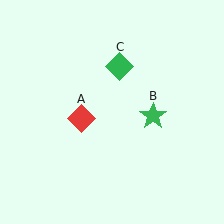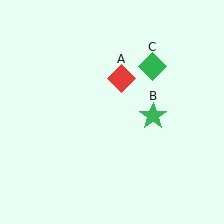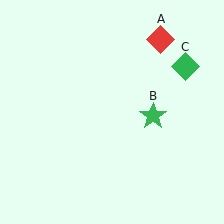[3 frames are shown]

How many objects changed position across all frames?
2 objects changed position: red diamond (object A), green diamond (object C).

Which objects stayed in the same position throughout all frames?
Green star (object B) remained stationary.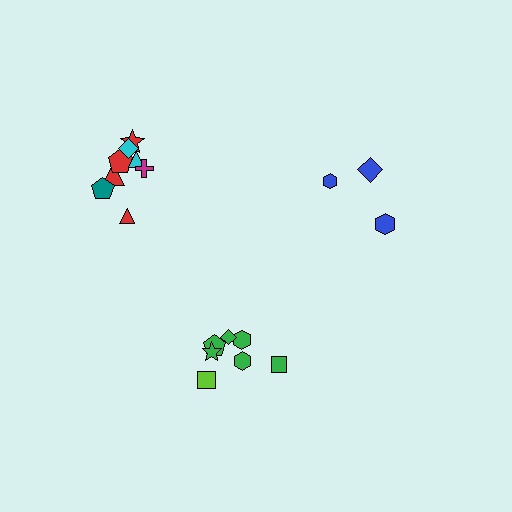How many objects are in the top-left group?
There are 8 objects.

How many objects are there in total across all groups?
There are 18 objects.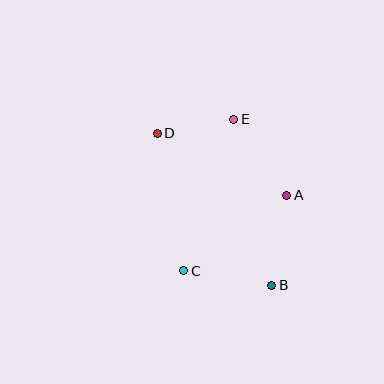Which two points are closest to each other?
Points D and E are closest to each other.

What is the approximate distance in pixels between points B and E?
The distance between B and E is approximately 171 pixels.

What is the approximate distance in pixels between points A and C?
The distance between A and C is approximately 128 pixels.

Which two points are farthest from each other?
Points B and D are farthest from each other.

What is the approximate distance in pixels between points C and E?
The distance between C and E is approximately 160 pixels.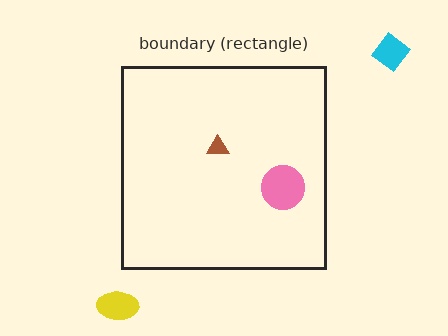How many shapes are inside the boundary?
2 inside, 2 outside.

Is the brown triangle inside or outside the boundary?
Inside.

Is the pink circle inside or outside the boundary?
Inside.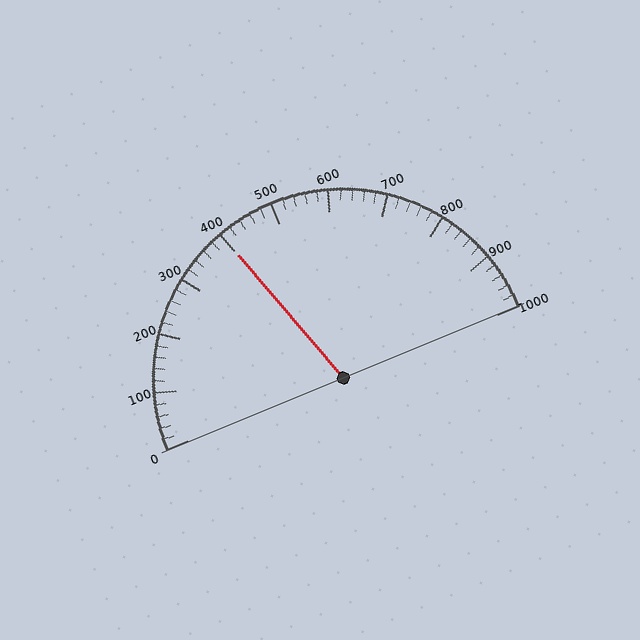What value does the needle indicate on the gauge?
The needle indicates approximately 400.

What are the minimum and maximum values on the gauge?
The gauge ranges from 0 to 1000.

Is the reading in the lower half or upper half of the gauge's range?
The reading is in the lower half of the range (0 to 1000).